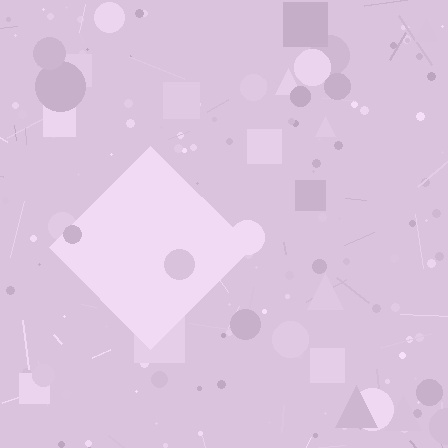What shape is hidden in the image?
A diamond is hidden in the image.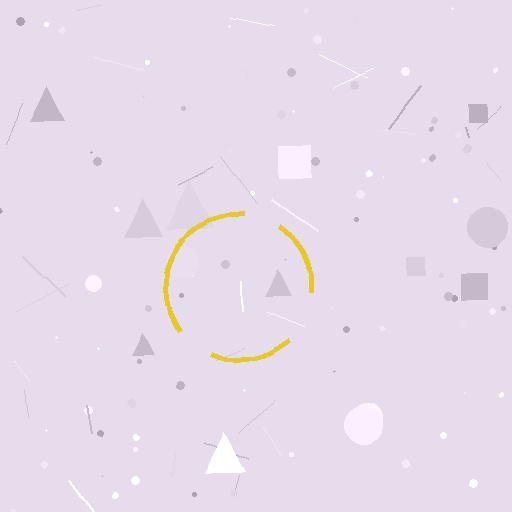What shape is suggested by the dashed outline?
The dashed outline suggests a circle.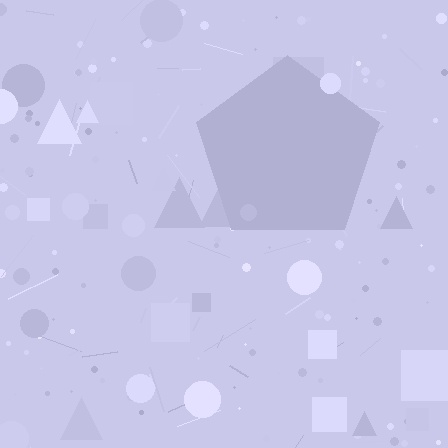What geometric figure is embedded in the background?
A pentagon is embedded in the background.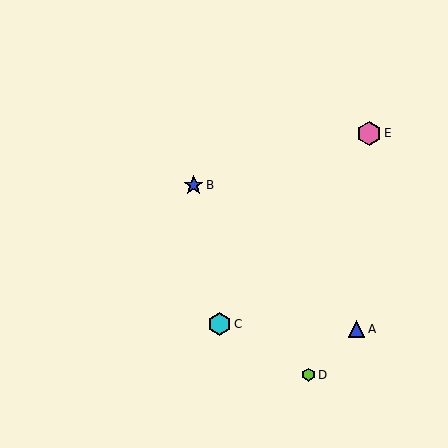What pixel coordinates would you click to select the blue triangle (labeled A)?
Click at (356, 329) to select the blue triangle A.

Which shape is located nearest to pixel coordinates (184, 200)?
The blue star (labeled B) at (194, 185) is nearest to that location.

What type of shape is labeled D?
Shape D is a lime hexagon.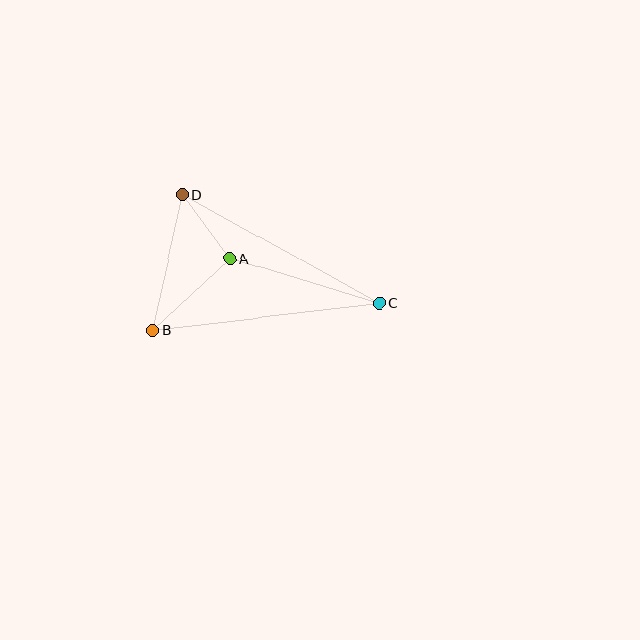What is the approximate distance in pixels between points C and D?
The distance between C and D is approximately 224 pixels.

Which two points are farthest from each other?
Points B and C are farthest from each other.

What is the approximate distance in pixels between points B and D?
The distance between B and D is approximately 139 pixels.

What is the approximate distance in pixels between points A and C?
The distance between A and C is approximately 155 pixels.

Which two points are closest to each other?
Points A and D are closest to each other.